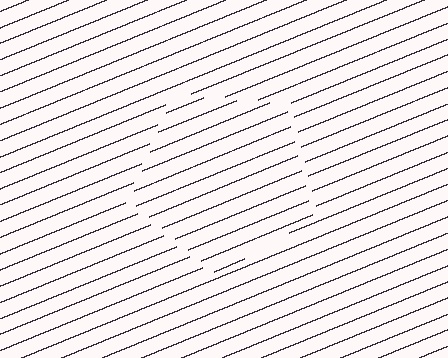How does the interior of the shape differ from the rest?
The interior of the shape contains the same grating, shifted by half a period — the contour is defined by the phase discontinuity where line-ends from the inner and outer gratings abut.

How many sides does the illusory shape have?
5 sides — the line-ends trace a pentagon.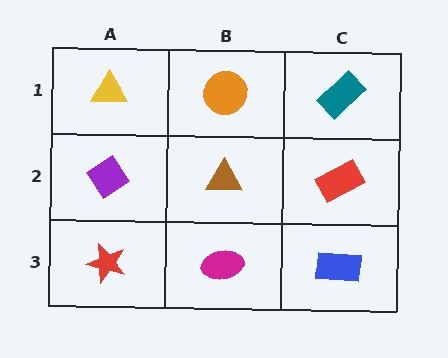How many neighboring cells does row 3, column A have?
2.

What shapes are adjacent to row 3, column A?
A purple diamond (row 2, column A), a magenta ellipse (row 3, column B).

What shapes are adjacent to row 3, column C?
A red rectangle (row 2, column C), a magenta ellipse (row 3, column B).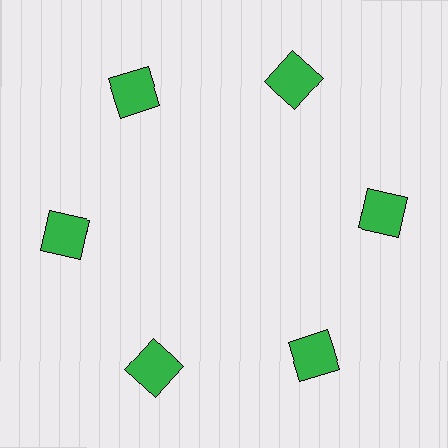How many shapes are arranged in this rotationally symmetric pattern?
There are 6 shapes, arranged in 6 groups of 1.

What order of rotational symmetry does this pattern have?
This pattern has 6-fold rotational symmetry.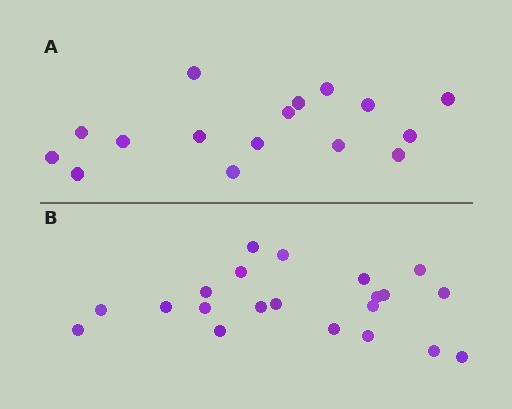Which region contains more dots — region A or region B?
Region B (the bottom region) has more dots.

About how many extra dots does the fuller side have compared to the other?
Region B has about 5 more dots than region A.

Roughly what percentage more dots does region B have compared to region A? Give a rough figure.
About 30% more.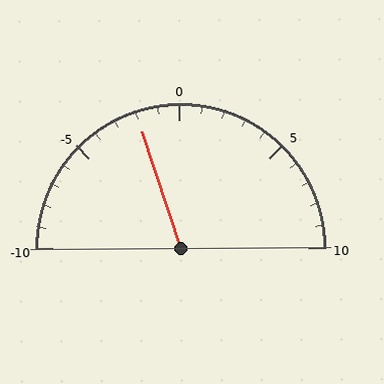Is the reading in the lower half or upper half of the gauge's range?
The reading is in the lower half of the range (-10 to 10).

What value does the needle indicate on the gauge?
The needle indicates approximately -2.